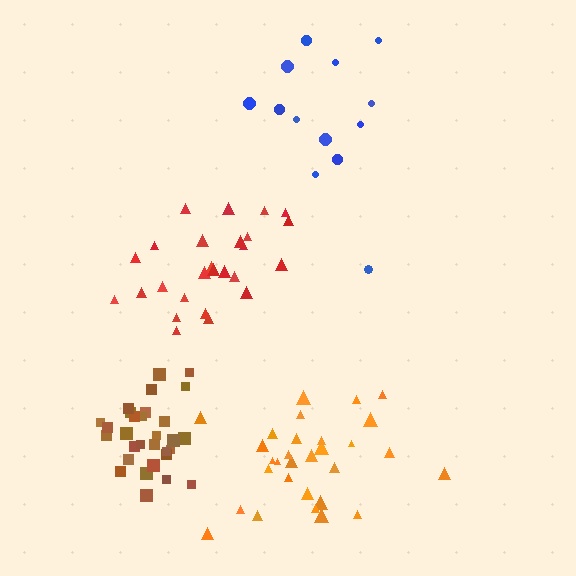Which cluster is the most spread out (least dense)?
Blue.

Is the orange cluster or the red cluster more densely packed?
Red.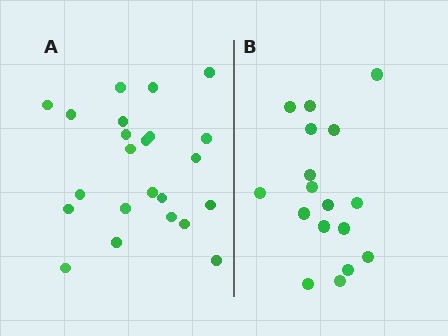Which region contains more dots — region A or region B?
Region A (the left region) has more dots.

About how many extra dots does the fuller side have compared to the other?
Region A has about 6 more dots than region B.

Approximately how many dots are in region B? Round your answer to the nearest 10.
About 20 dots. (The exact count is 17, which rounds to 20.)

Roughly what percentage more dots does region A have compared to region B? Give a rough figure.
About 35% more.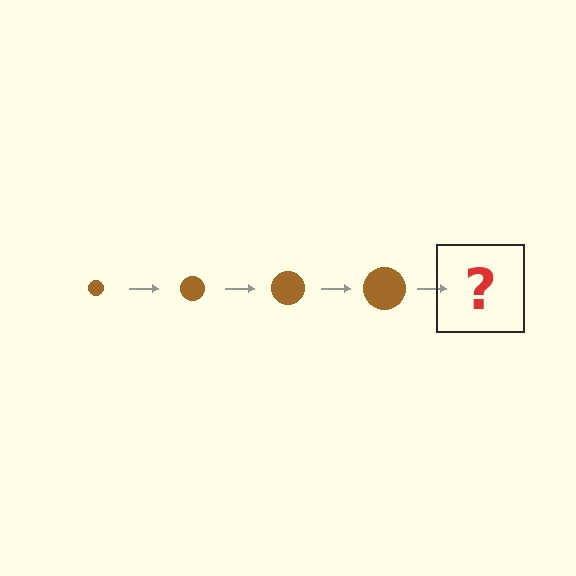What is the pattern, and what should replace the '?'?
The pattern is that the circle gets progressively larger each step. The '?' should be a brown circle, larger than the previous one.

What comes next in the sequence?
The next element should be a brown circle, larger than the previous one.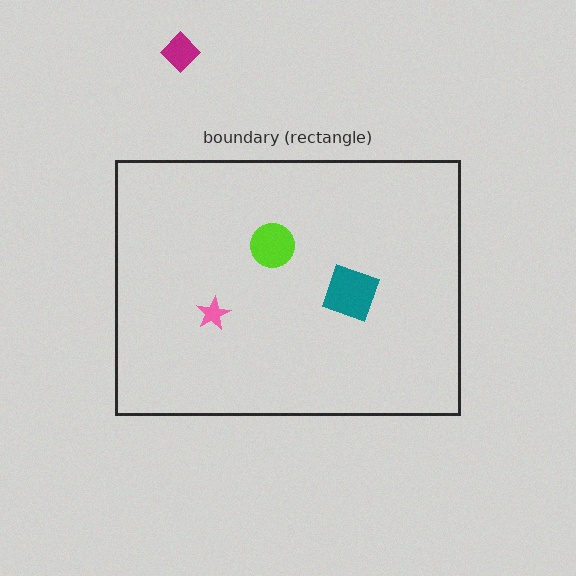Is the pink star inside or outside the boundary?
Inside.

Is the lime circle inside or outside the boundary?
Inside.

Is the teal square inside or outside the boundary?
Inside.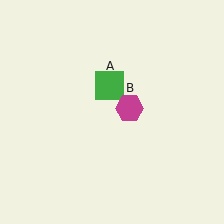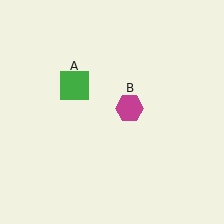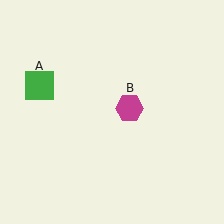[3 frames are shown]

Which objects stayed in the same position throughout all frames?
Magenta hexagon (object B) remained stationary.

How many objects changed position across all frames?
1 object changed position: green square (object A).